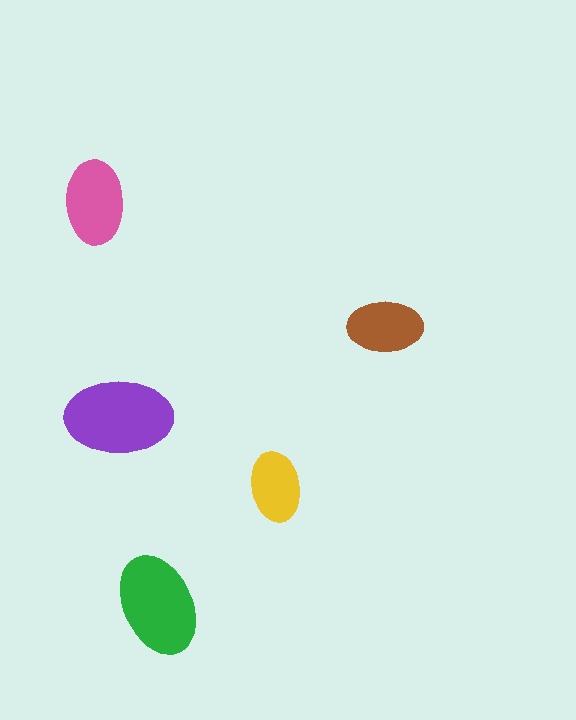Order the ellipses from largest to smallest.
the purple one, the green one, the pink one, the brown one, the yellow one.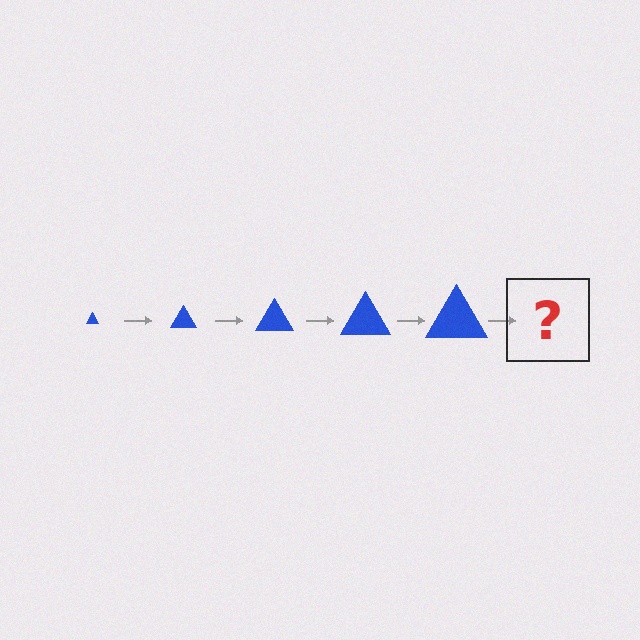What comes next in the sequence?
The next element should be a blue triangle, larger than the previous one.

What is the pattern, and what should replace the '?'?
The pattern is that the triangle gets progressively larger each step. The '?' should be a blue triangle, larger than the previous one.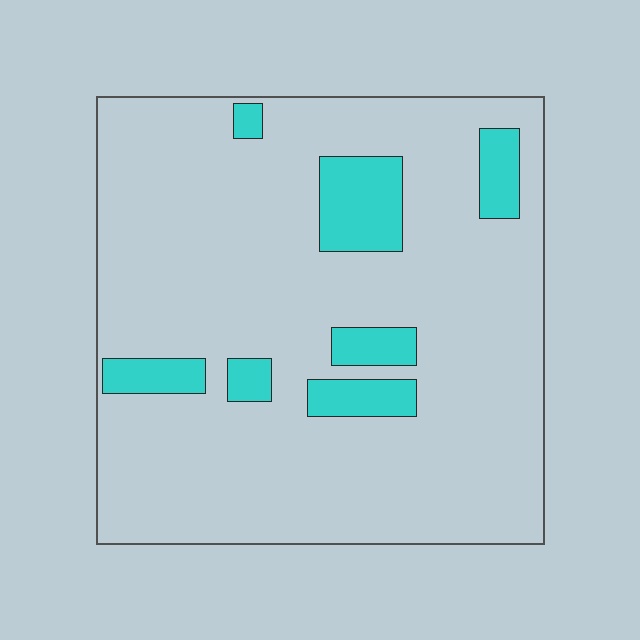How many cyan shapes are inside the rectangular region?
7.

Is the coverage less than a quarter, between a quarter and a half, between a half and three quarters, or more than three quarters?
Less than a quarter.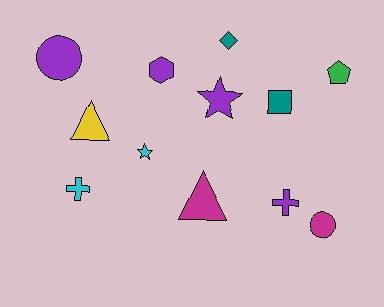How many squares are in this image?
There is 1 square.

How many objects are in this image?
There are 12 objects.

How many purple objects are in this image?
There are 4 purple objects.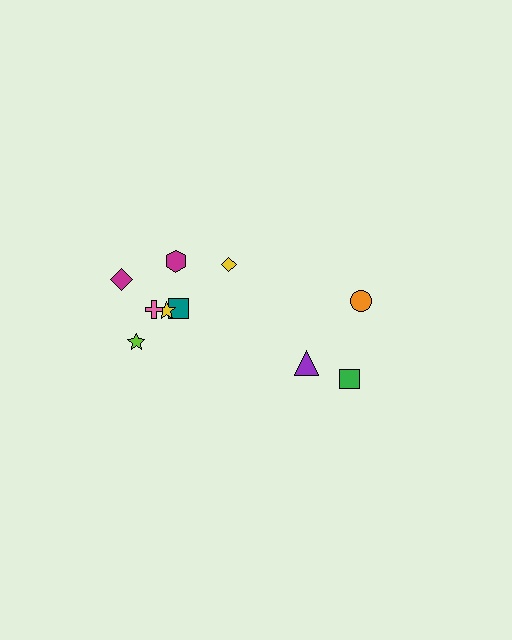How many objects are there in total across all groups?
There are 10 objects.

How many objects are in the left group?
There are 7 objects.